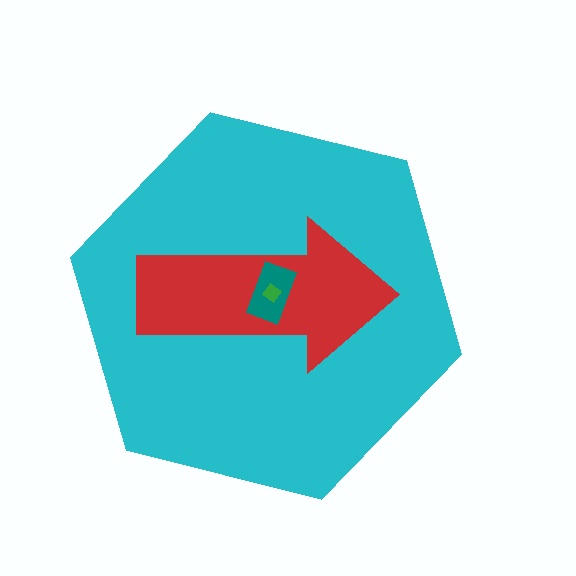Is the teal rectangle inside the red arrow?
Yes.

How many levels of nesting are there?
4.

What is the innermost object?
The green diamond.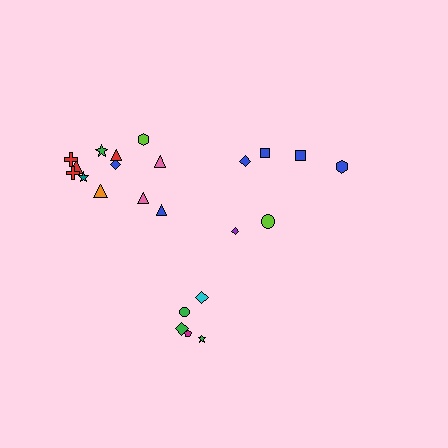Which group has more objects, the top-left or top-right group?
The top-left group.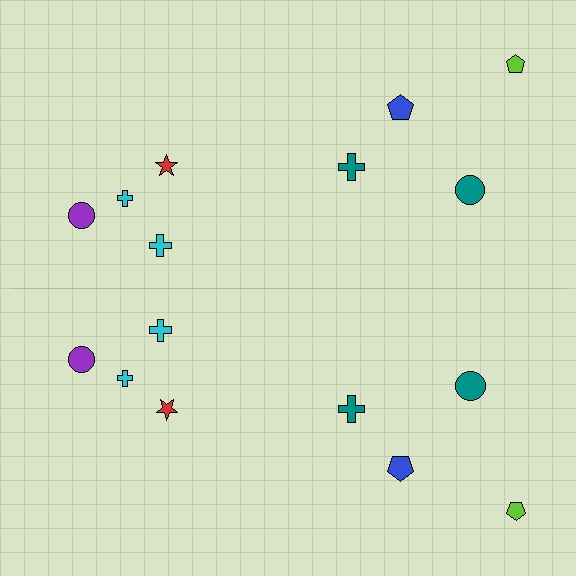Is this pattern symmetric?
Yes, this pattern has bilateral (reflection) symmetry.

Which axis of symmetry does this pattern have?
The pattern has a horizontal axis of symmetry running through the center of the image.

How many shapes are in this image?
There are 16 shapes in this image.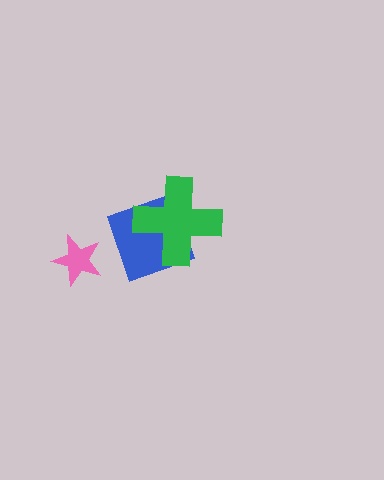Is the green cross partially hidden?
No, no other shape covers it.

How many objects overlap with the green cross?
1 object overlaps with the green cross.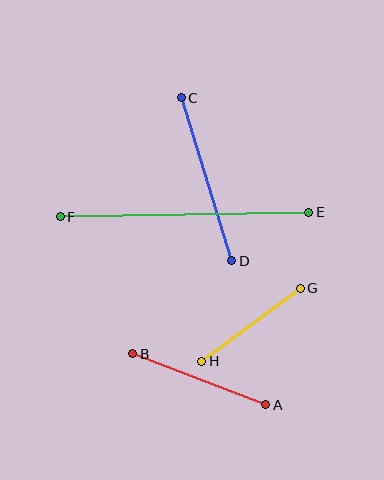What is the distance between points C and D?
The distance is approximately 171 pixels.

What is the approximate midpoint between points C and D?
The midpoint is at approximately (206, 179) pixels.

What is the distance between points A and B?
The distance is approximately 143 pixels.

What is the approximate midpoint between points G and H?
The midpoint is at approximately (251, 325) pixels.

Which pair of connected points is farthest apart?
Points E and F are farthest apart.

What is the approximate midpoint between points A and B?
The midpoint is at approximately (199, 379) pixels.